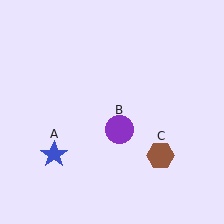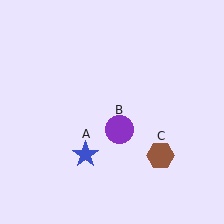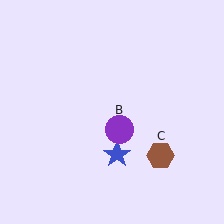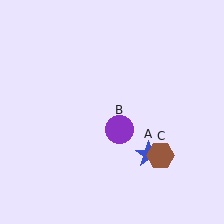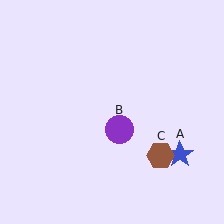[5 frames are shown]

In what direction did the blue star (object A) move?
The blue star (object A) moved right.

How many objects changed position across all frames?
1 object changed position: blue star (object A).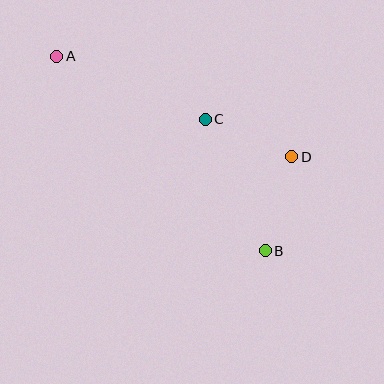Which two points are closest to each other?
Points C and D are closest to each other.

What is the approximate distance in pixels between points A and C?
The distance between A and C is approximately 161 pixels.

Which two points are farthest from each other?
Points A and B are farthest from each other.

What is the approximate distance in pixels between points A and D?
The distance between A and D is approximately 255 pixels.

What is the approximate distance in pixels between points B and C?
The distance between B and C is approximately 144 pixels.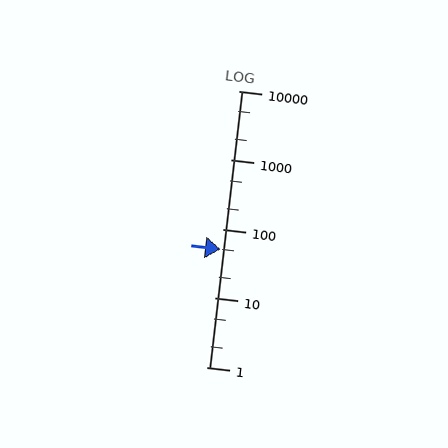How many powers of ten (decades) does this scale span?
The scale spans 4 decades, from 1 to 10000.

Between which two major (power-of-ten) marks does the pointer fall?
The pointer is between 10 and 100.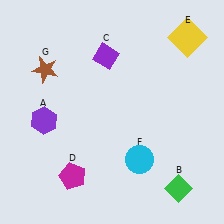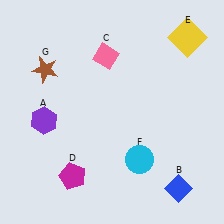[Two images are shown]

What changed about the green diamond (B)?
In Image 1, B is green. In Image 2, it changed to blue.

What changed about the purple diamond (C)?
In Image 1, C is purple. In Image 2, it changed to pink.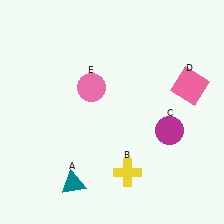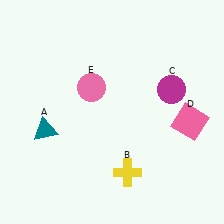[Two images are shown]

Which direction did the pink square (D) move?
The pink square (D) moved down.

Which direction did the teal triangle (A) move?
The teal triangle (A) moved up.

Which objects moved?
The objects that moved are: the teal triangle (A), the magenta circle (C), the pink square (D).